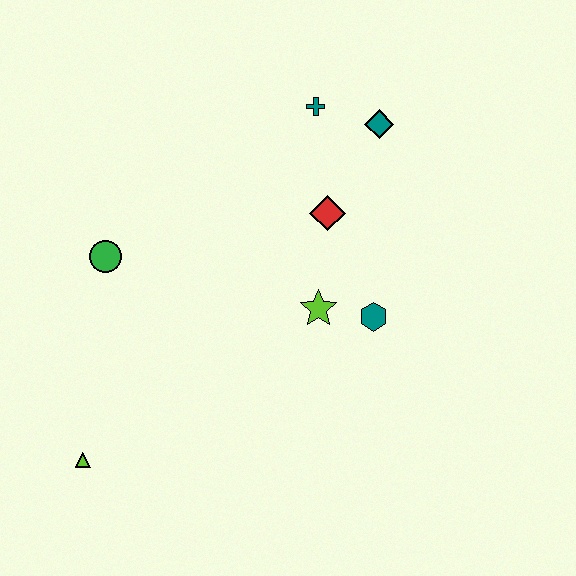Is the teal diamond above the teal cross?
No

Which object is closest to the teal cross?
The teal diamond is closest to the teal cross.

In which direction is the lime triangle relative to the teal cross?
The lime triangle is below the teal cross.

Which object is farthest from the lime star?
The lime triangle is farthest from the lime star.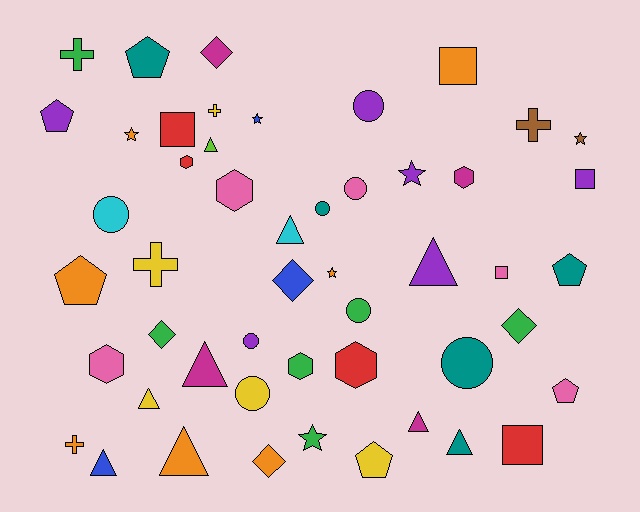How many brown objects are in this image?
There are 2 brown objects.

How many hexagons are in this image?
There are 6 hexagons.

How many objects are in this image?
There are 50 objects.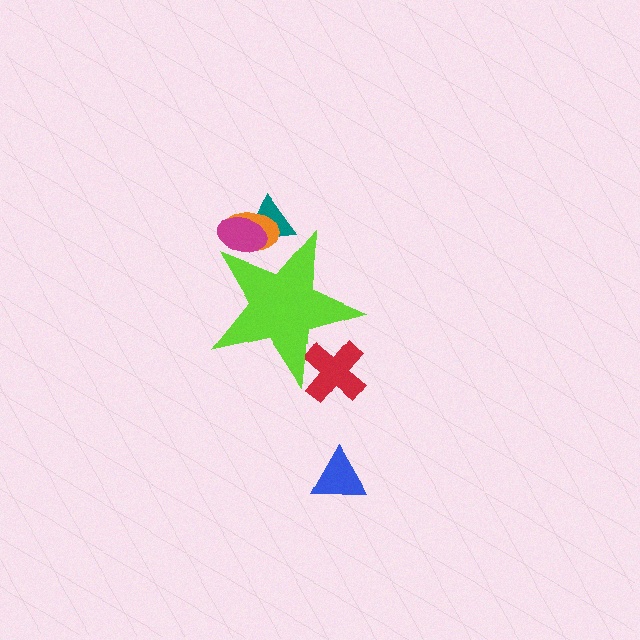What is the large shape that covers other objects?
A lime star.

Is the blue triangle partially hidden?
No, the blue triangle is fully visible.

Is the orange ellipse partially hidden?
Yes, the orange ellipse is partially hidden behind the lime star.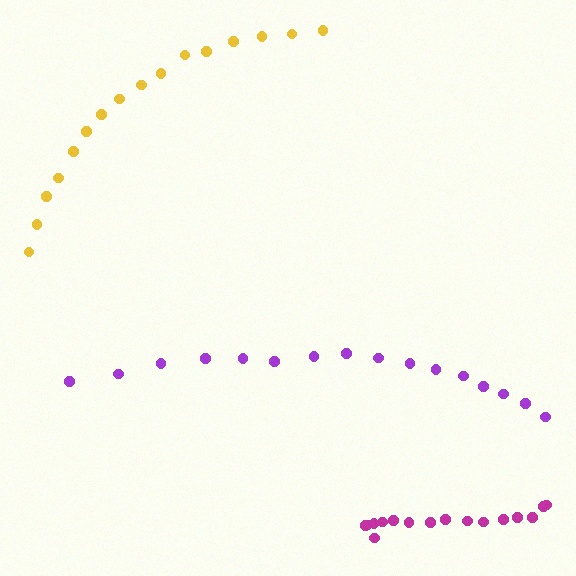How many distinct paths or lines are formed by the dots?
There are 3 distinct paths.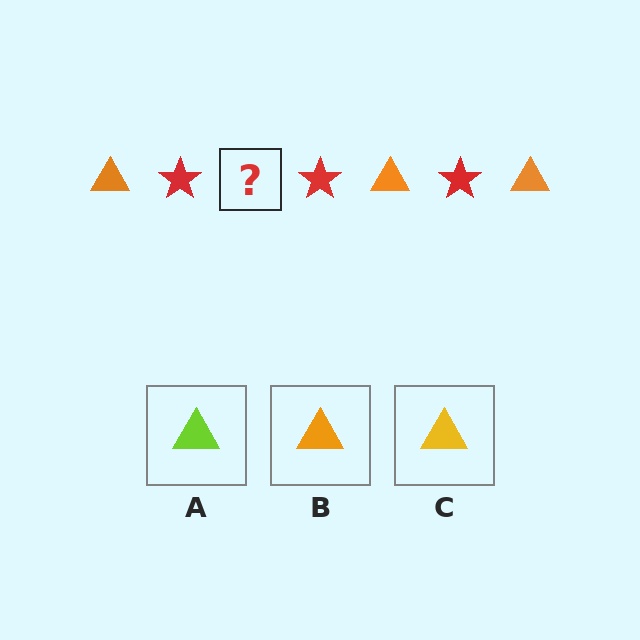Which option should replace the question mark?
Option B.